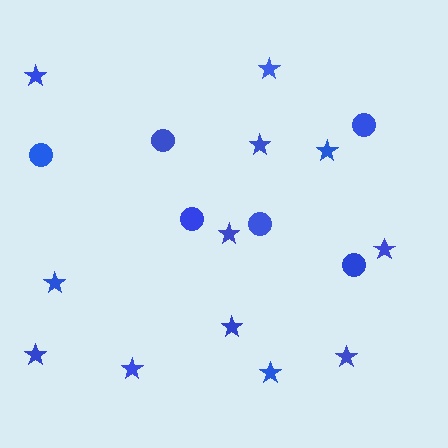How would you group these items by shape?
There are 2 groups: one group of stars (12) and one group of circles (6).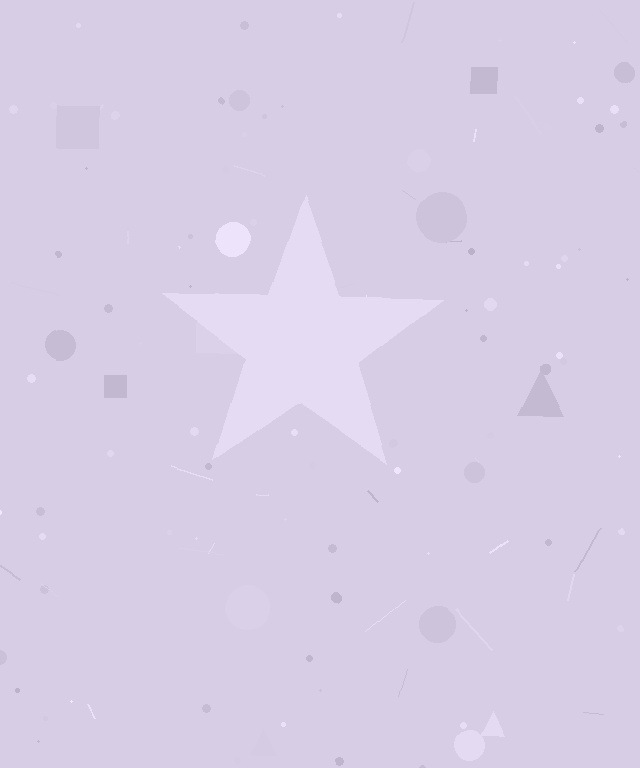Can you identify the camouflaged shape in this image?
The camouflaged shape is a star.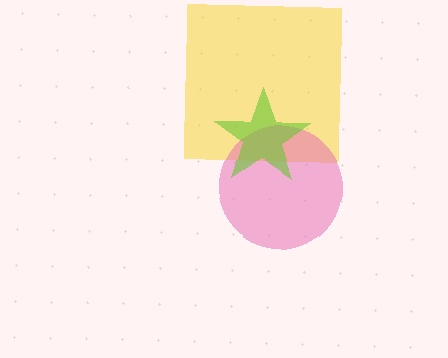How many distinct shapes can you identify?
There are 3 distinct shapes: a yellow square, a pink circle, a lime star.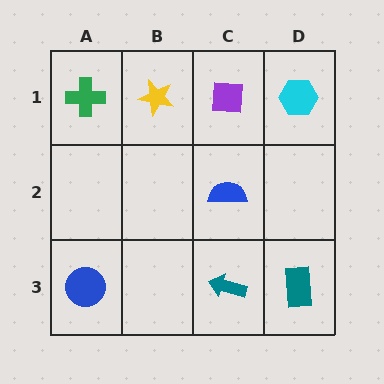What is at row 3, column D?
A teal rectangle.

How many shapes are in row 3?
3 shapes.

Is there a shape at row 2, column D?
No, that cell is empty.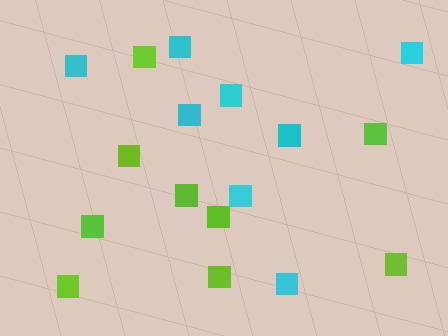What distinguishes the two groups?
There are 2 groups: one group of lime squares (9) and one group of cyan squares (8).